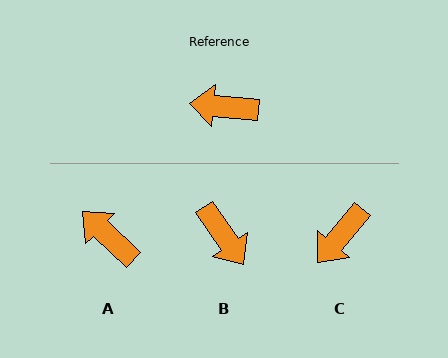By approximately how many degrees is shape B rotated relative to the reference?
Approximately 130 degrees counter-clockwise.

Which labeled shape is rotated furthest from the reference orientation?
B, about 130 degrees away.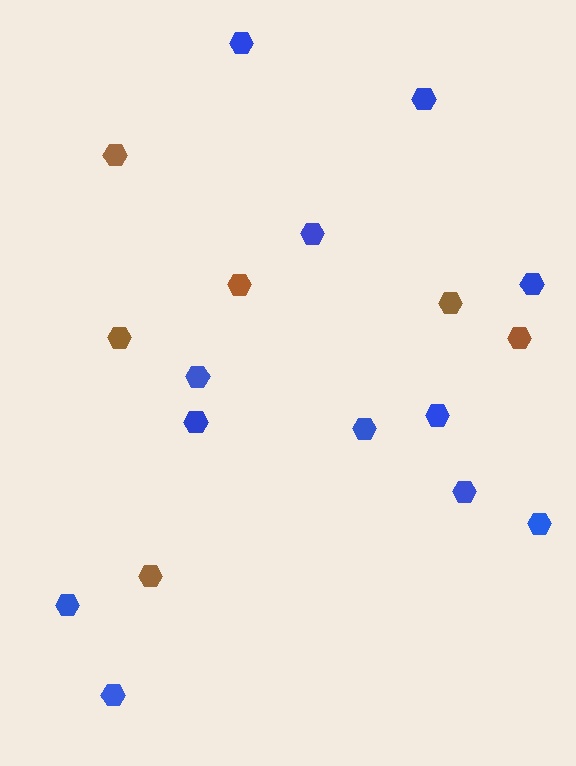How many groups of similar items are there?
There are 2 groups: one group of brown hexagons (6) and one group of blue hexagons (12).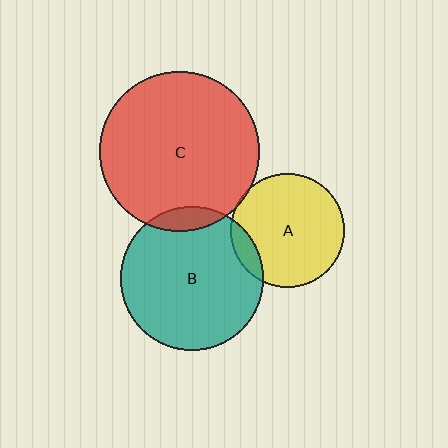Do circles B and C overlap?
Yes.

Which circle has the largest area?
Circle C (red).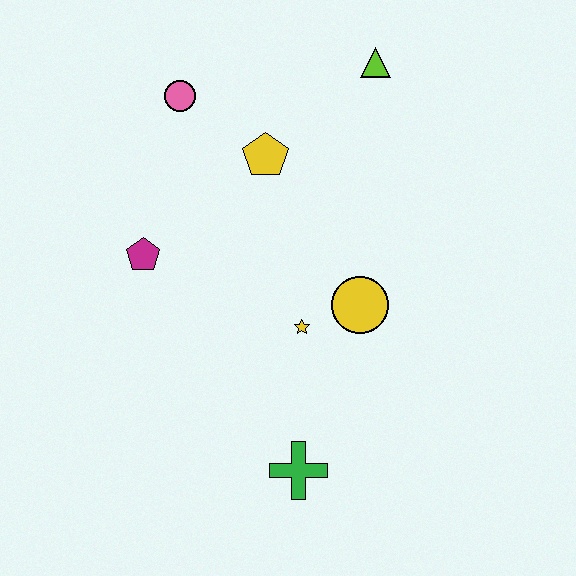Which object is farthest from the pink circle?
The green cross is farthest from the pink circle.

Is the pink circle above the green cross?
Yes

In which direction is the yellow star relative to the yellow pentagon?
The yellow star is below the yellow pentagon.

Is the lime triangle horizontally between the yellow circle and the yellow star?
No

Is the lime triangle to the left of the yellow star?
No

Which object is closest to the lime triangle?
The yellow pentagon is closest to the lime triangle.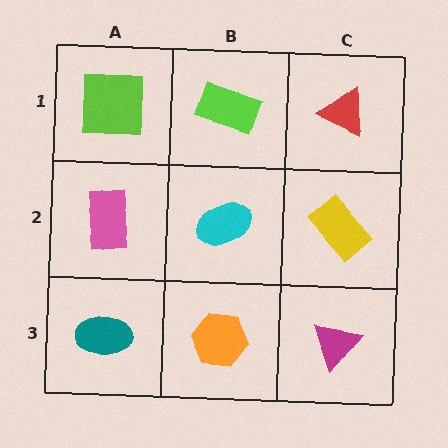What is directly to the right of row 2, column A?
A cyan ellipse.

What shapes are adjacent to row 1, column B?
A cyan ellipse (row 2, column B), a lime square (row 1, column A), a red triangle (row 1, column C).